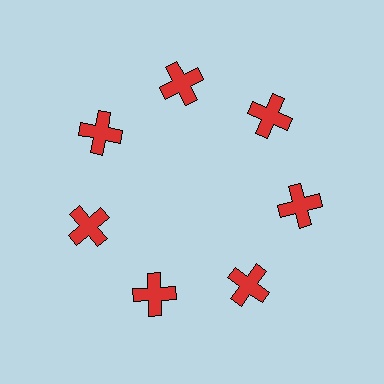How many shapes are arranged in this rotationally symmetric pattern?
There are 7 shapes, arranged in 7 groups of 1.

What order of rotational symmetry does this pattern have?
This pattern has 7-fold rotational symmetry.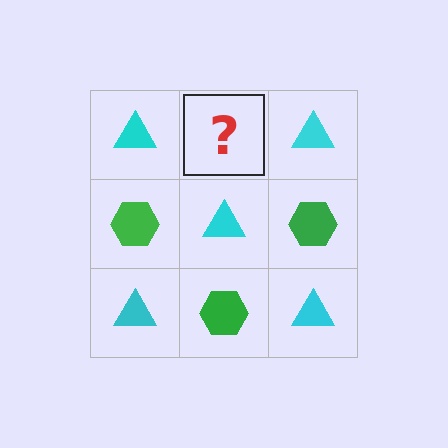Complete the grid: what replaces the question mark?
The question mark should be replaced with a green hexagon.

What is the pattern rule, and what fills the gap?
The rule is that it alternates cyan triangle and green hexagon in a checkerboard pattern. The gap should be filled with a green hexagon.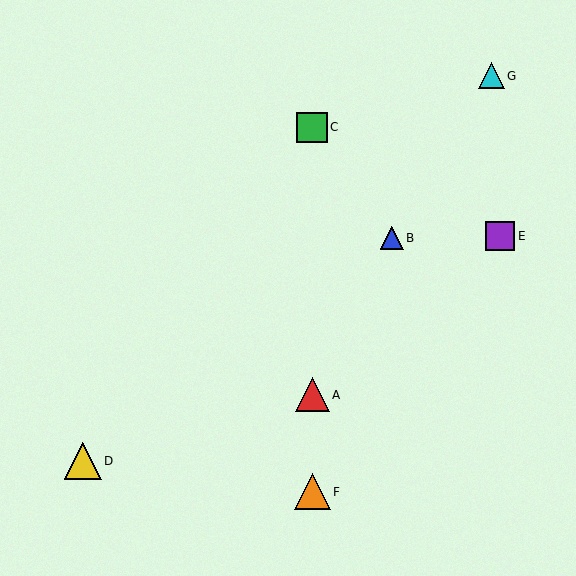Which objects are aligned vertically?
Objects A, C, F are aligned vertically.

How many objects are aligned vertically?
3 objects (A, C, F) are aligned vertically.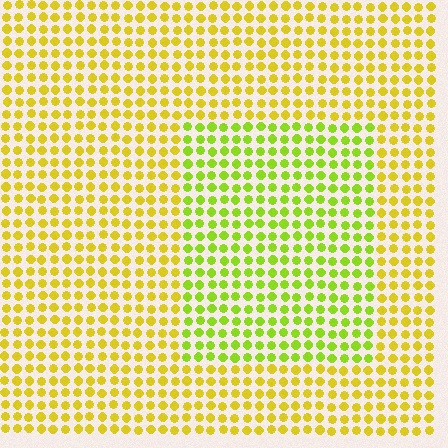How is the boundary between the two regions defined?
The boundary is defined purely by a slight shift in hue (about 31 degrees). Spacing, size, and orientation are identical on both sides.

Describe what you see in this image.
The image is filled with small yellow elements in a uniform arrangement. A rectangle-shaped region is visible where the elements are tinted to a slightly different hue, forming a subtle color boundary.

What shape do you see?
I see a rectangle.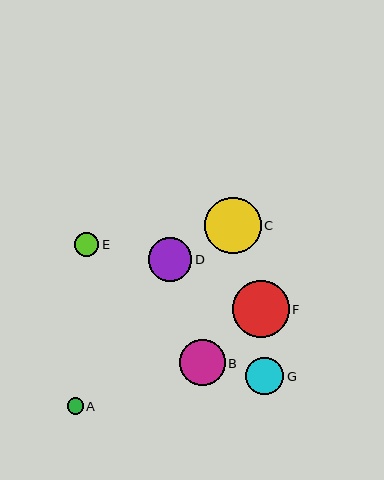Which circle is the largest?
Circle F is the largest with a size of approximately 57 pixels.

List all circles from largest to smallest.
From largest to smallest: F, C, B, D, G, E, A.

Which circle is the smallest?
Circle A is the smallest with a size of approximately 16 pixels.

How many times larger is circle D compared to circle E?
Circle D is approximately 1.8 times the size of circle E.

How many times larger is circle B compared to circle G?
Circle B is approximately 1.2 times the size of circle G.